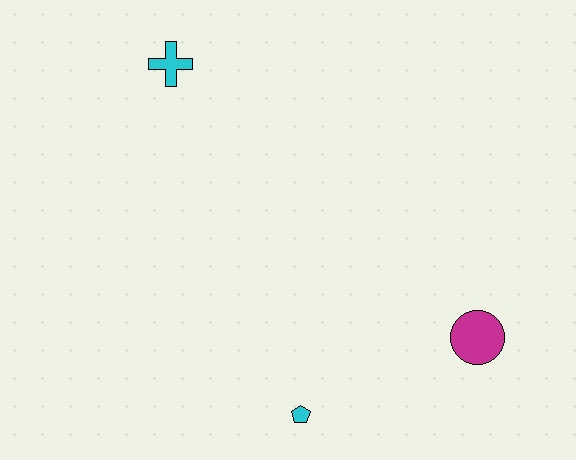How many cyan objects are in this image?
There are 2 cyan objects.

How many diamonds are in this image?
There are no diamonds.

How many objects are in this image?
There are 3 objects.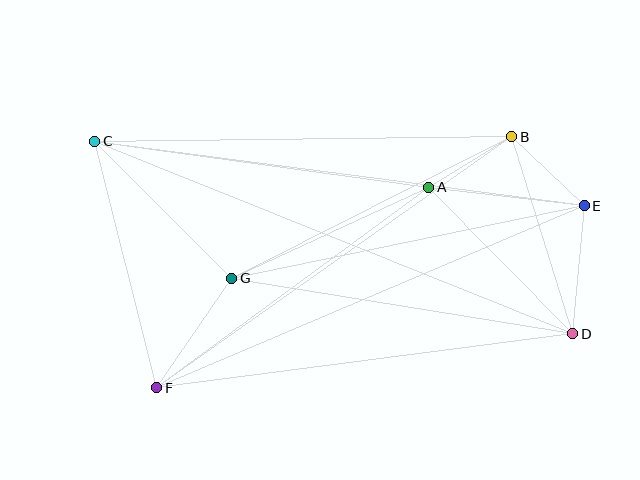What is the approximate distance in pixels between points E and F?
The distance between E and F is approximately 465 pixels.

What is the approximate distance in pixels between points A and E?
The distance between A and E is approximately 157 pixels.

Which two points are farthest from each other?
Points C and D are farthest from each other.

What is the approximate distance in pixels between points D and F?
The distance between D and F is approximately 419 pixels.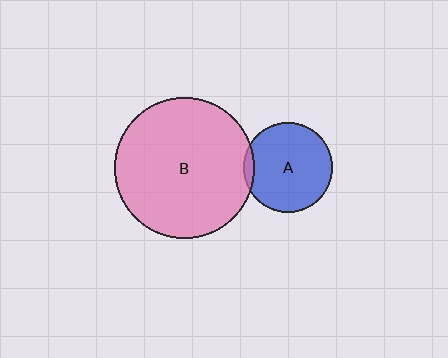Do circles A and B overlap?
Yes.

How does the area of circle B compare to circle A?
Approximately 2.5 times.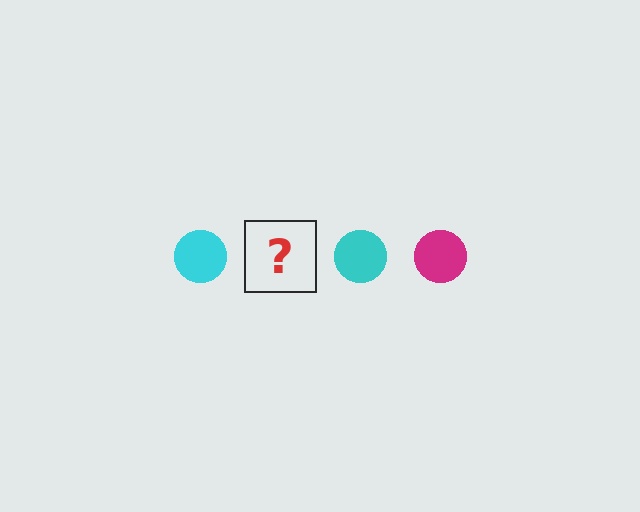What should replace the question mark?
The question mark should be replaced with a magenta circle.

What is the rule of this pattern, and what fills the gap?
The rule is that the pattern cycles through cyan, magenta circles. The gap should be filled with a magenta circle.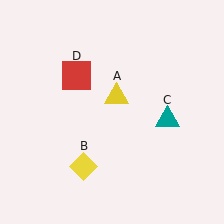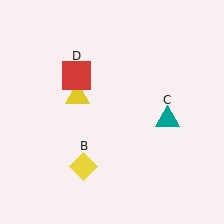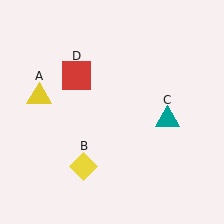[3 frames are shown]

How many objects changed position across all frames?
1 object changed position: yellow triangle (object A).